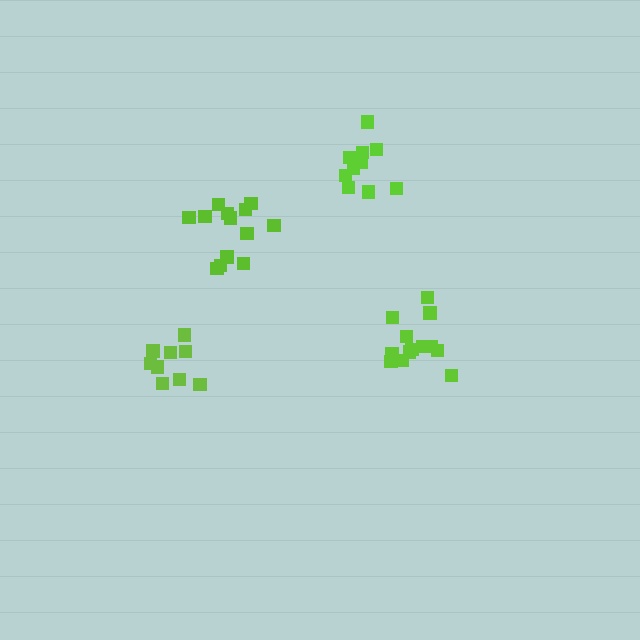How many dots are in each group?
Group 1: 9 dots, Group 2: 10 dots, Group 3: 13 dots, Group 4: 13 dots (45 total).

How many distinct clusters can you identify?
There are 4 distinct clusters.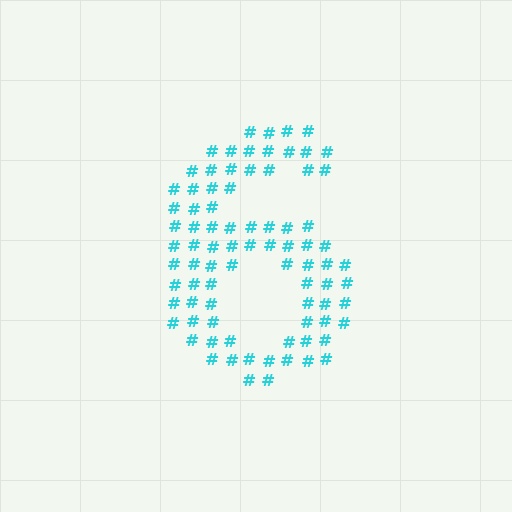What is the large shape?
The large shape is the digit 6.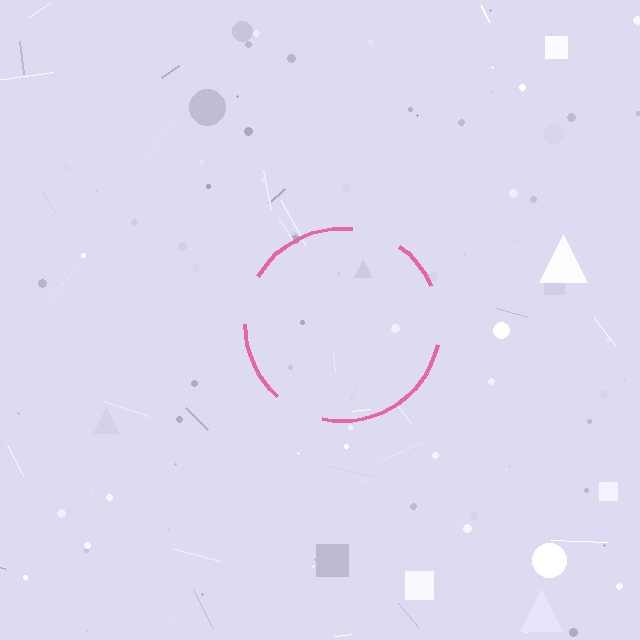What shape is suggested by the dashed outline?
The dashed outline suggests a circle.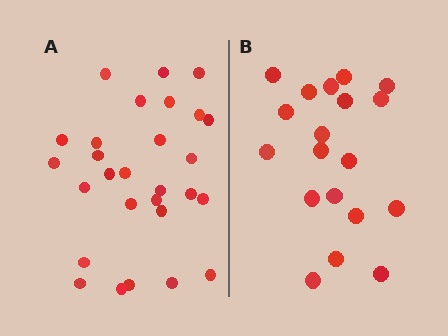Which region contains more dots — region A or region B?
Region A (the left region) has more dots.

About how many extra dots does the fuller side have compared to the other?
Region A has roughly 8 or so more dots than region B.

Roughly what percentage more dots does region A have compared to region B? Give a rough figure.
About 45% more.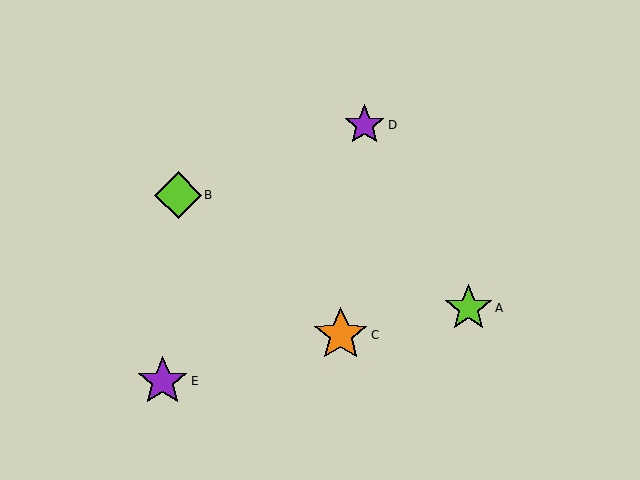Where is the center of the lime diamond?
The center of the lime diamond is at (178, 195).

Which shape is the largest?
The orange star (labeled C) is the largest.